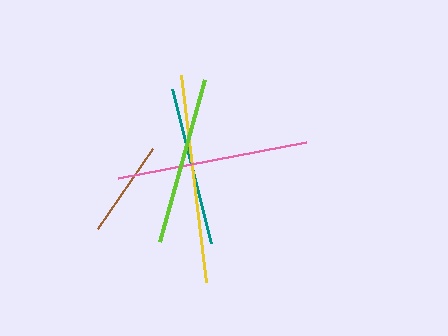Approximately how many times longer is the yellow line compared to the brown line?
The yellow line is approximately 2.1 times the length of the brown line.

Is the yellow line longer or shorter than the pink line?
The yellow line is longer than the pink line.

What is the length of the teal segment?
The teal segment is approximately 159 pixels long.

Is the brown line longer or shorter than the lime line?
The lime line is longer than the brown line.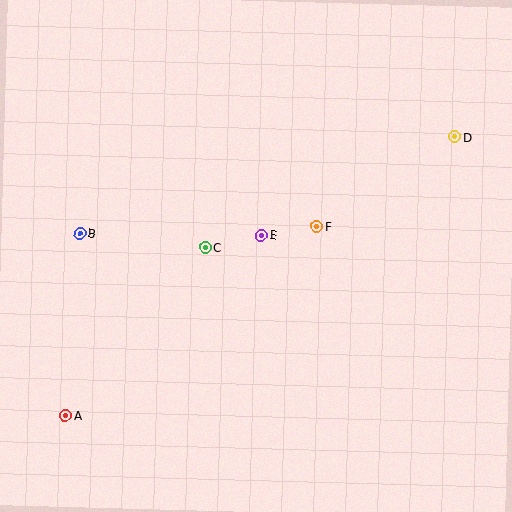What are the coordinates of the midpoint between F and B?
The midpoint between F and B is at (198, 230).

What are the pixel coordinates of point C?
Point C is at (205, 247).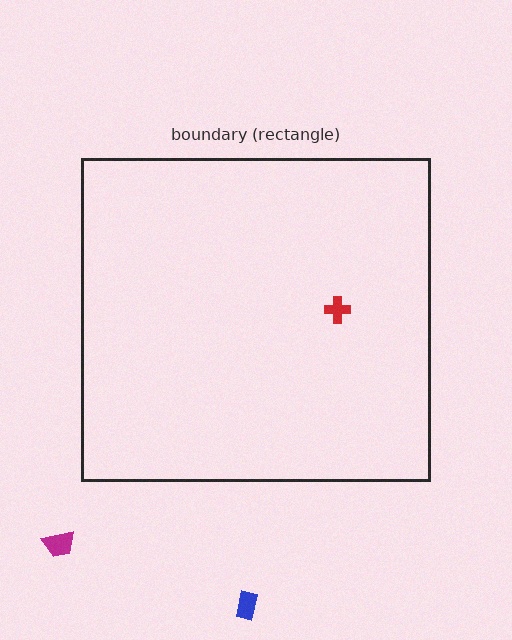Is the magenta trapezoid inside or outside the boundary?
Outside.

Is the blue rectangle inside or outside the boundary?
Outside.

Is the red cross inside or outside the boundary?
Inside.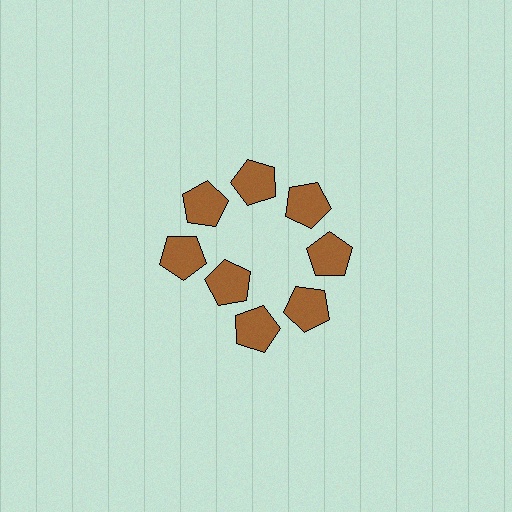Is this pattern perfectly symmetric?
No. The 8 brown pentagons are arranged in a ring, but one element near the 8 o'clock position is pulled inward toward the center, breaking the 8-fold rotational symmetry.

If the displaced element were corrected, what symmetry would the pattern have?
It would have 8-fold rotational symmetry — the pattern would map onto itself every 45 degrees.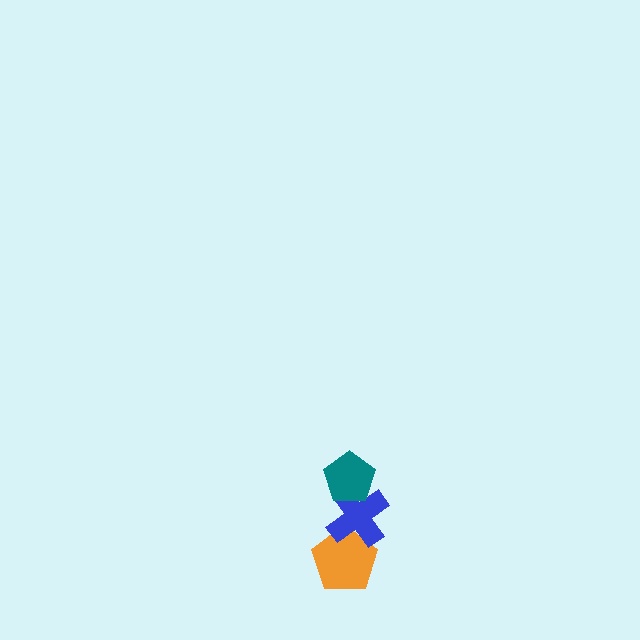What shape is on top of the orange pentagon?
The blue cross is on top of the orange pentagon.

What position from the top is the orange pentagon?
The orange pentagon is 3rd from the top.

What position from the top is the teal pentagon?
The teal pentagon is 1st from the top.